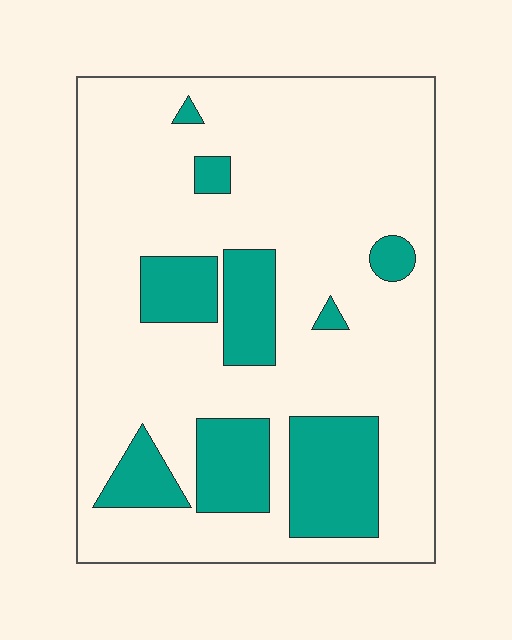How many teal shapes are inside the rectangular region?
9.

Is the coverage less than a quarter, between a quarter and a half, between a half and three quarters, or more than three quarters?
Less than a quarter.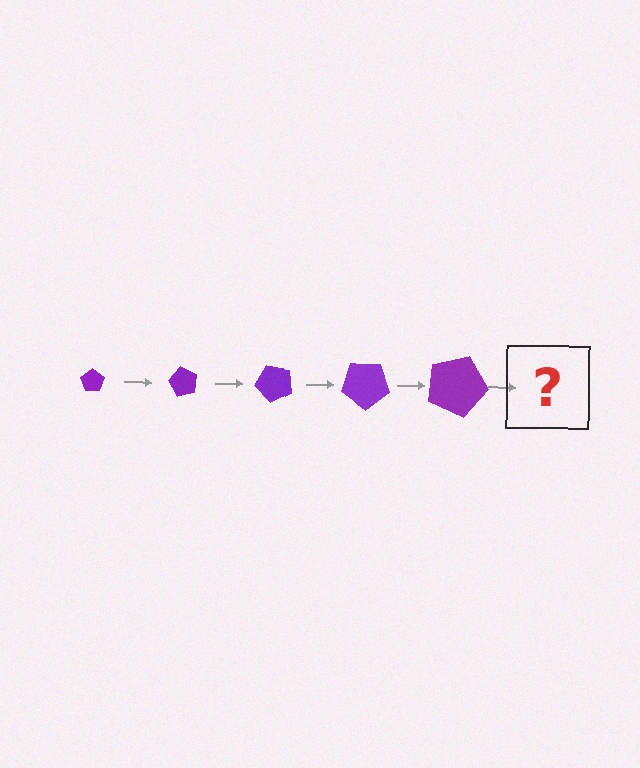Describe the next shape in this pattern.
It should be a pentagon, larger than the previous one and rotated 300 degrees from the start.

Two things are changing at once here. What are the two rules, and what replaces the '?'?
The two rules are that the pentagon grows larger each step and it rotates 60 degrees each step. The '?' should be a pentagon, larger than the previous one and rotated 300 degrees from the start.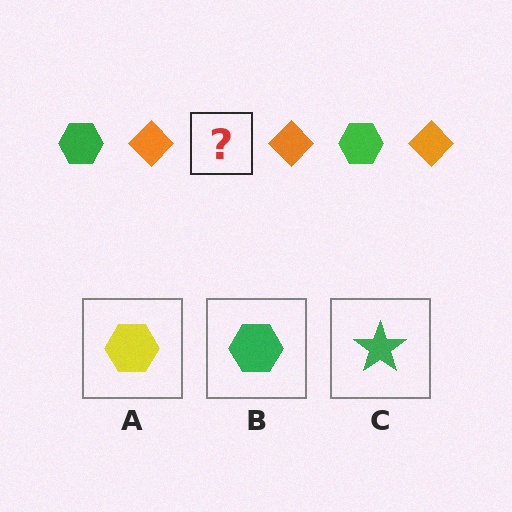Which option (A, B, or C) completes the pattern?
B.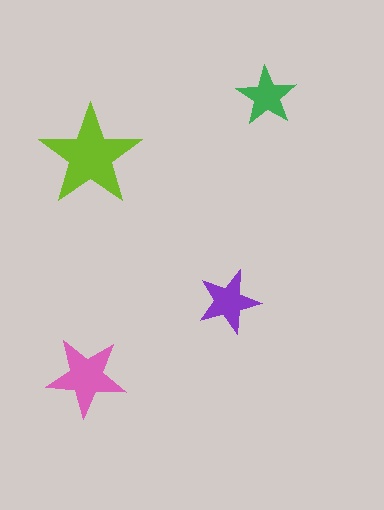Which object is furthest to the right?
The green star is rightmost.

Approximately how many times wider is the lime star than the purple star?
About 1.5 times wider.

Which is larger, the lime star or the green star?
The lime one.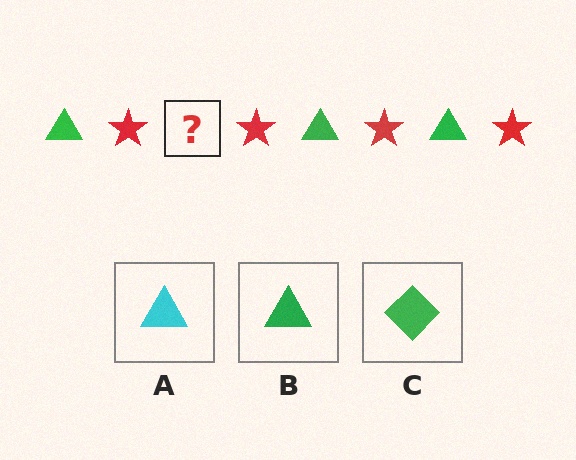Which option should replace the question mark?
Option B.